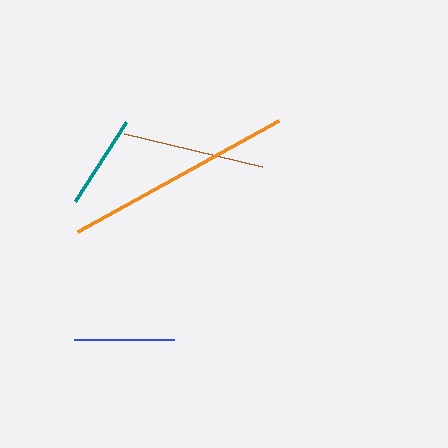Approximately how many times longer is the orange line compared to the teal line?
The orange line is approximately 2.4 times the length of the teal line.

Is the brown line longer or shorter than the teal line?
The brown line is longer than the teal line.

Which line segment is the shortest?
The teal line is the shortest at approximately 95 pixels.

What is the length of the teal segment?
The teal segment is approximately 95 pixels long.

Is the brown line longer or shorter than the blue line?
The brown line is longer than the blue line.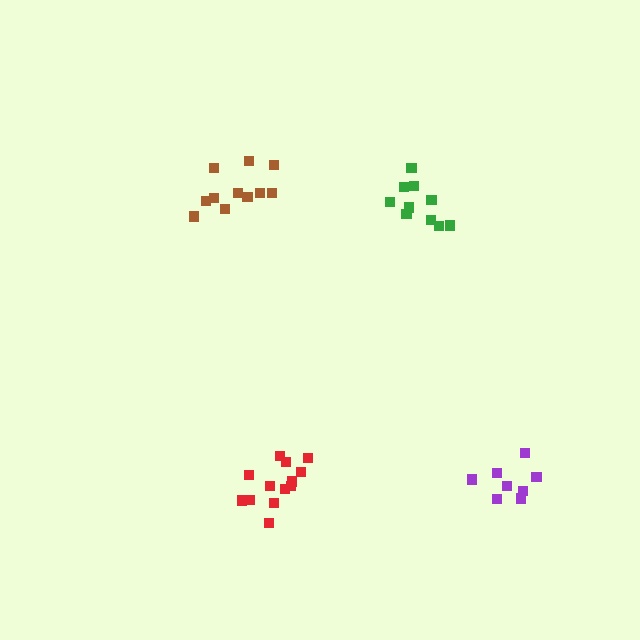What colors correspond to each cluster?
The clusters are colored: green, purple, brown, red.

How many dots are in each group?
Group 1: 10 dots, Group 2: 8 dots, Group 3: 11 dots, Group 4: 13 dots (42 total).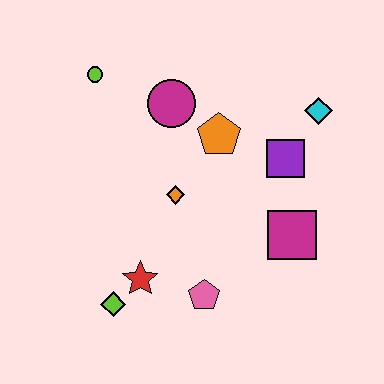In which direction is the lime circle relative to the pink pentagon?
The lime circle is above the pink pentagon.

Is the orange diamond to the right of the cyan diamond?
No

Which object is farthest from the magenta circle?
The lime diamond is farthest from the magenta circle.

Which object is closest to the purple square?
The cyan diamond is closest to the purple square.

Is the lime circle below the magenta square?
No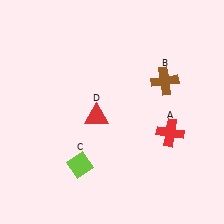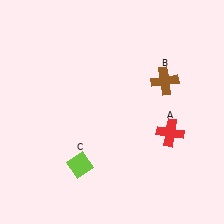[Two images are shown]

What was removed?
The red triangle (D) was removed in Image 2.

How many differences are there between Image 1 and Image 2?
There is 1 difference between the two images.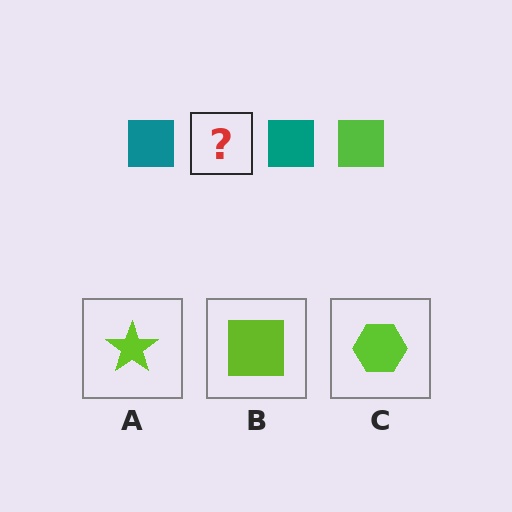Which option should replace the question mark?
Option B.